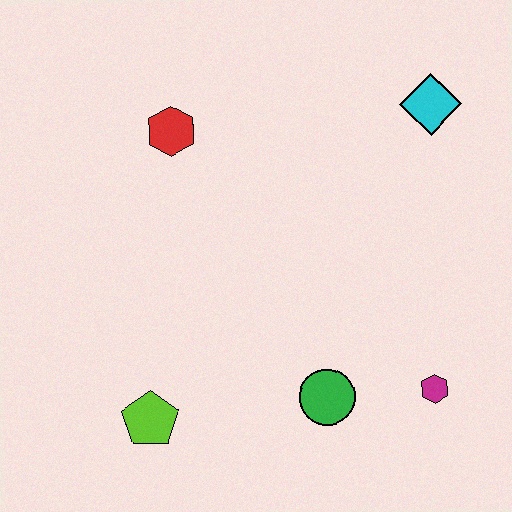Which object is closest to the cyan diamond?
The red hexagon is closest to the cyan diamond.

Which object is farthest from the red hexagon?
The magenta hexagon is farthest from the red hexagon.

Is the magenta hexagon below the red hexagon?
Yes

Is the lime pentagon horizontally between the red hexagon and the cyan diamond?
No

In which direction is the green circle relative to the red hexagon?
The green circle is below the red hexagon.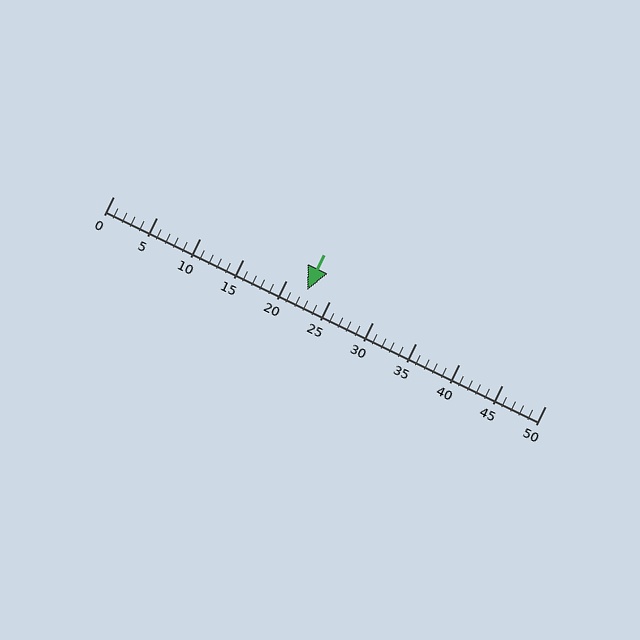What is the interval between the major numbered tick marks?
The major tick marks are spaced 5 units apart.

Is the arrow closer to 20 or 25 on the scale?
The arrow is closer to 20.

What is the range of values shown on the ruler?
The ruler shows values from 0 to 50.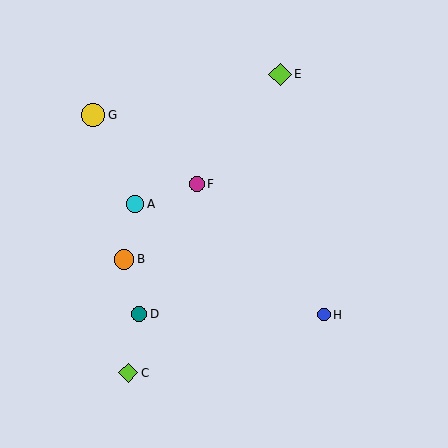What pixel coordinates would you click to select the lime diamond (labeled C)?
Click at (128, 373) to select the lime diamond C.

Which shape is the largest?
The yellow circle (labeled G) is the largest.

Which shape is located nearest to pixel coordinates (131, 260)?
The orange circle (labeled B) at (124, 259) is nearest to that location.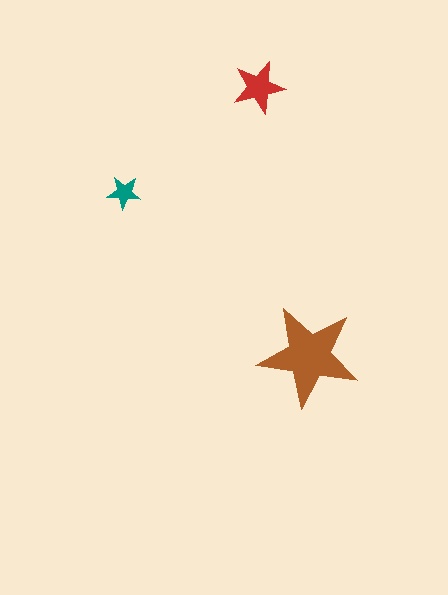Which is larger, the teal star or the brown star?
The brown one.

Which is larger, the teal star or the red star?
The red one.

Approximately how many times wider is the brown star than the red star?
About 2 times wider.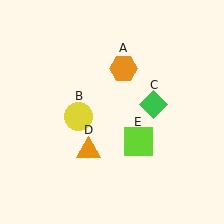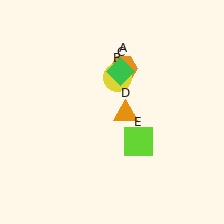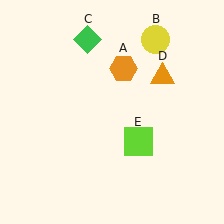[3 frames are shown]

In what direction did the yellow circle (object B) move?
The yellow circle (object B) moved up and to the right.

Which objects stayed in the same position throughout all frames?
Orange hexagon (object A) and lime square (object E) remained stationary.